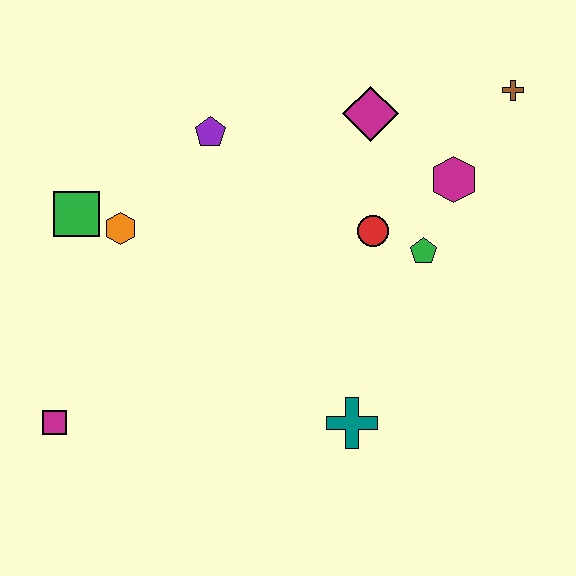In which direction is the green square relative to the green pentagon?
The green square is to the left of the green pentagon.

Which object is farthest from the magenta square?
The brown cross is farthest from the magenta square.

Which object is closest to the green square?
The orange hexagon is closest to the green square.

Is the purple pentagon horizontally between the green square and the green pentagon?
Yes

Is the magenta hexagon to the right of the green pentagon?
Yes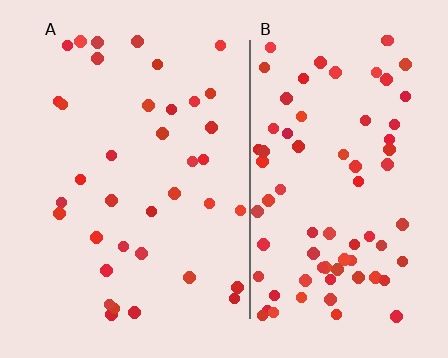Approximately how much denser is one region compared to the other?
Approximately 2.1× — region B over region A.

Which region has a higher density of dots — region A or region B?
B (the right).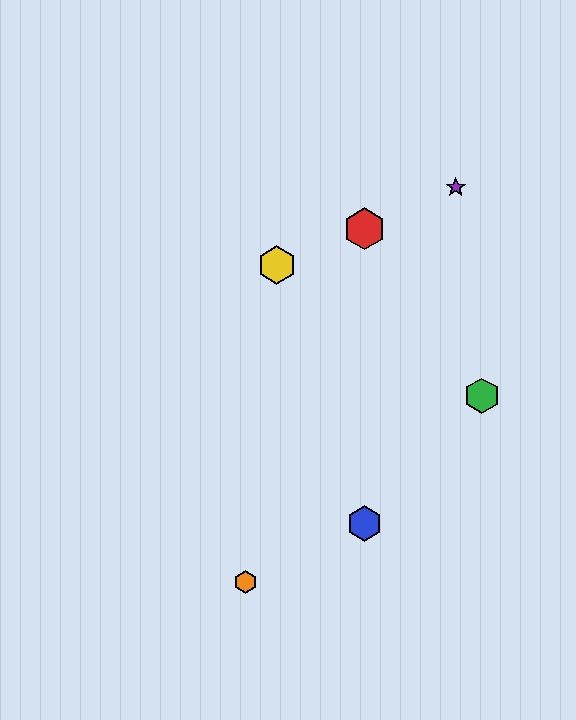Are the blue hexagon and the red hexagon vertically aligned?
Yes, both are at x≈364.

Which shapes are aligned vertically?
The red hexagon, the blue hexagon are aligned vertically.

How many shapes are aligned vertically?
2 shapes (the red hexagon, the blue hexagon) are aligned vertically.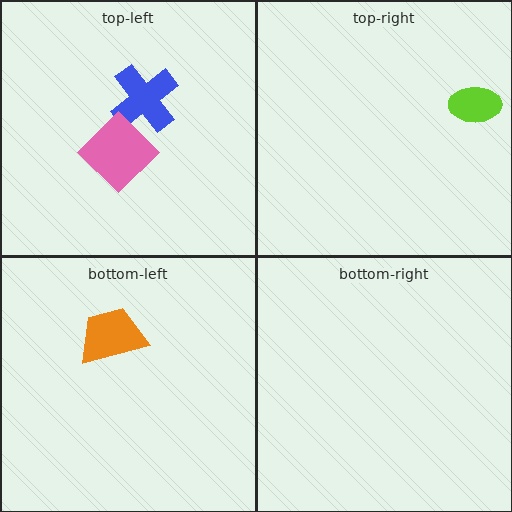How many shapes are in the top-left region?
2.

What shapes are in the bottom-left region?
The orange trapezoid.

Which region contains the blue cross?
The top-left region.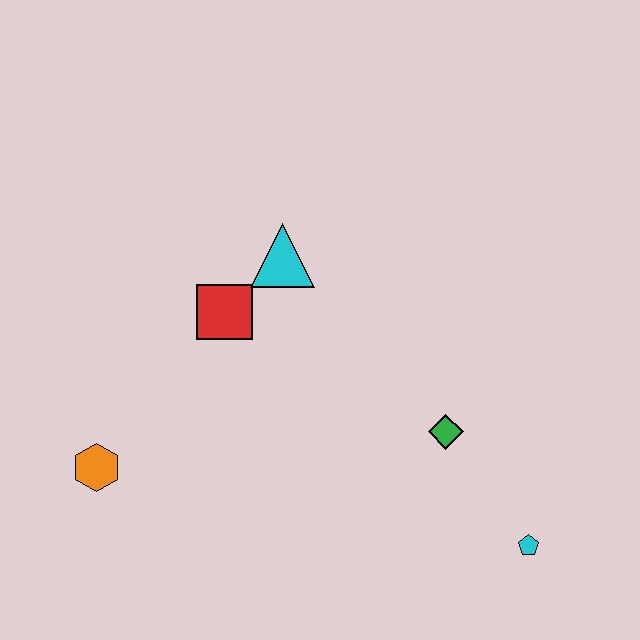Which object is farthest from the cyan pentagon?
The orange hexagon is farthest from the cyan pentagon.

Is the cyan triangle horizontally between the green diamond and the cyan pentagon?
No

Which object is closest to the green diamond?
The cyan pentagon is closest to the green diamond.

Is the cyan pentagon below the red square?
Yes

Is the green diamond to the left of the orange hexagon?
No